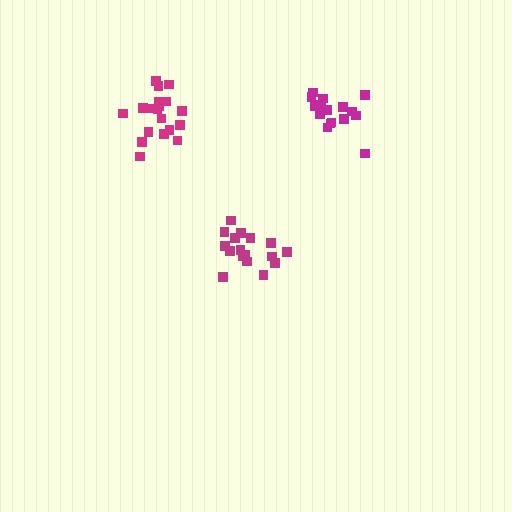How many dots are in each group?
Group 1: 17 dots, Group 2: 19 dots, Group 3: 16 dots (52 total).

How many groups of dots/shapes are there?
There are 3 groups.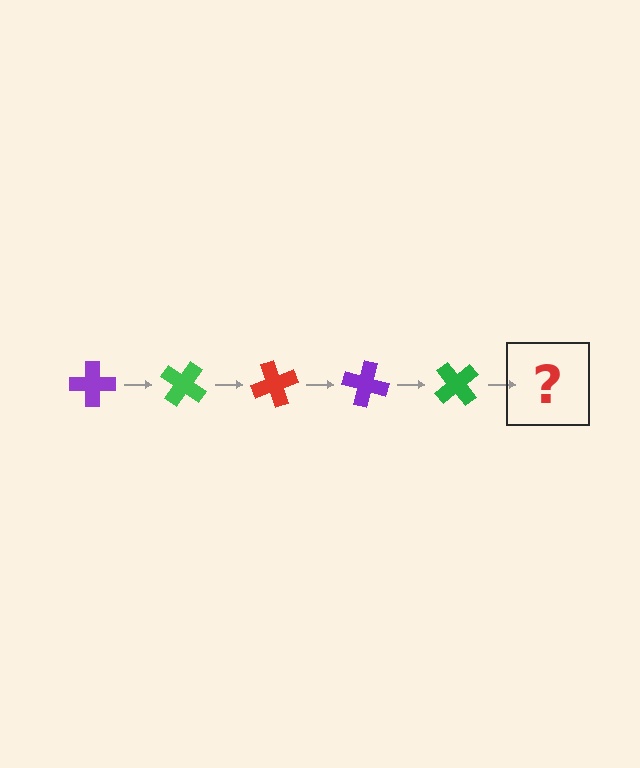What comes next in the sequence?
The next element should be a red cross, rotated 175 degrees from the start.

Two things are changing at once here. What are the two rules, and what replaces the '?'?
The two rules are that it rotates 35 degrees each step and the color cycles through purple, green, and red. The '?' should be a red cross, rotated 175 degrees from the start.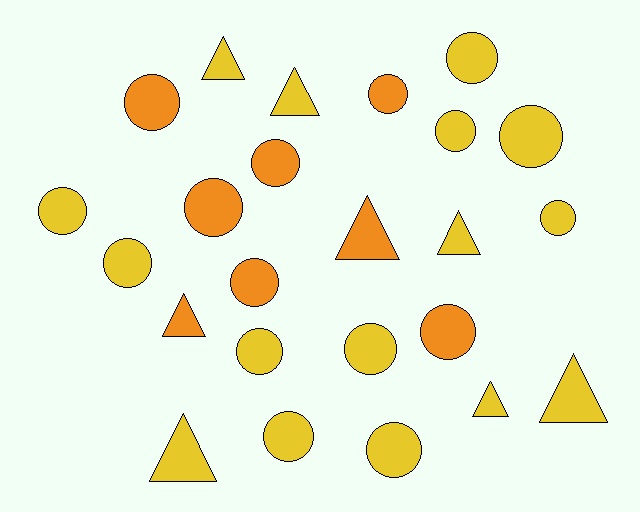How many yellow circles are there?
There are 10 yellow circles.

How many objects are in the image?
There are 24 objects.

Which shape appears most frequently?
Circle, with 16 objects.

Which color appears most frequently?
Yellow, with 16 objects.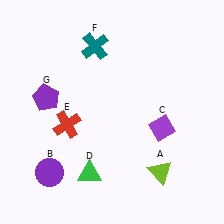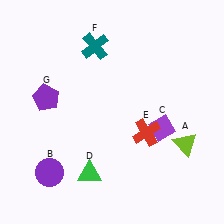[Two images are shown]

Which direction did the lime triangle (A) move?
The lime triangle (A) moved up.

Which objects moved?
The objects that moved are: the lime triangle (A), the red cross (E).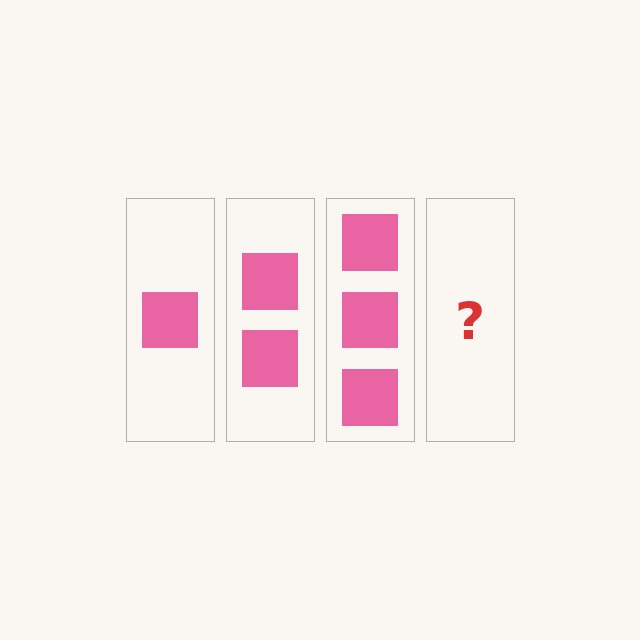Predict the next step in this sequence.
The next step is 4 squares.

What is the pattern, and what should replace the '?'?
The pattern is that each step adds one more square. The '?' should be 4 squares.